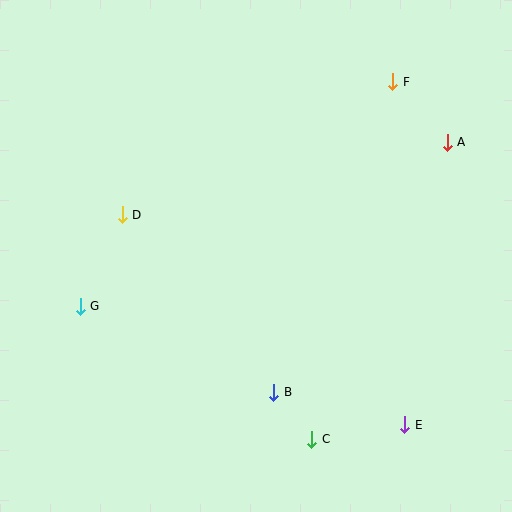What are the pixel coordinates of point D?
Point D is at (122, 215).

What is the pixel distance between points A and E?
The distance between A and E is 286 pixels.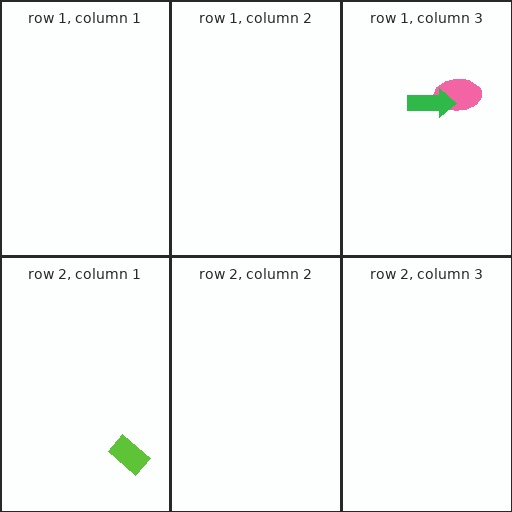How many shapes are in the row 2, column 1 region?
1.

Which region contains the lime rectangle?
The row 2, column 1 region.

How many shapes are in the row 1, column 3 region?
2.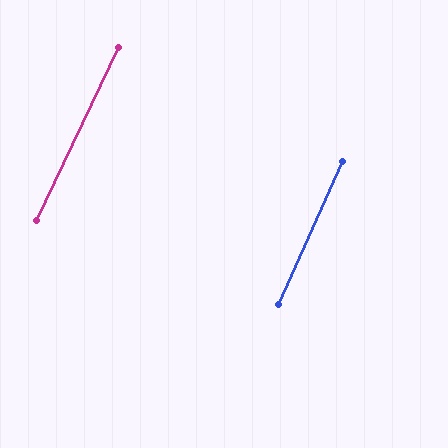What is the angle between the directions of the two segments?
Approximately 1 degree.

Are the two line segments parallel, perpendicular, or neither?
Parallel — their directions differ by only 1.1°.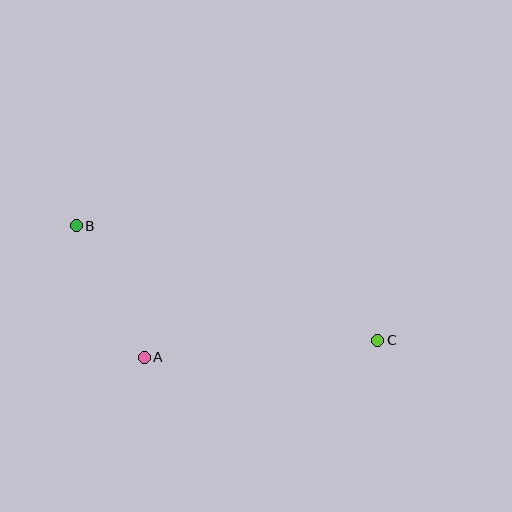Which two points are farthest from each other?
Points B and C are farthest from each other.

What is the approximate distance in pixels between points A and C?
The distance between A and C is approximately 234 pixels.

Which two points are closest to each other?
Points A and B are closest to each other.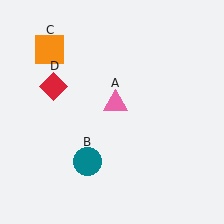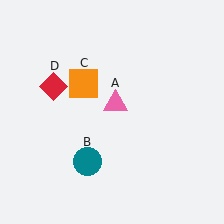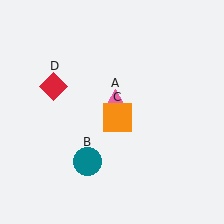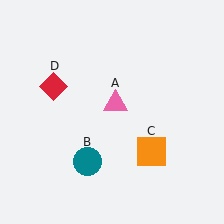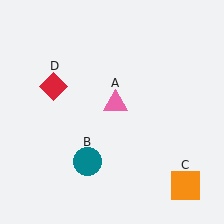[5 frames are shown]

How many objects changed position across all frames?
1 object changed position: orange square (object C).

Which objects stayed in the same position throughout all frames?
Pink triangle (object A) and teal circle (object B) and red diamond (object D) remained stationary.